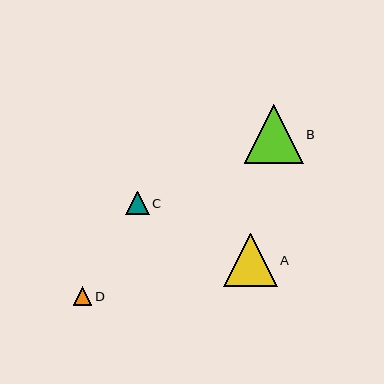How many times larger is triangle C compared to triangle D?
Triangle C is approximately 1.3 times the size of triangle D.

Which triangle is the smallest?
Triangle D is the smallest with a size of approximately 19 pixels.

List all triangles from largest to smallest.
From largest to smallest: B, A, C, D.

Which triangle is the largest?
Triangle B is the largest with a size of approximately 59 pixels.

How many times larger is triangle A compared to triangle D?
Triangle A is approximately 2.9 times the size of triangle D.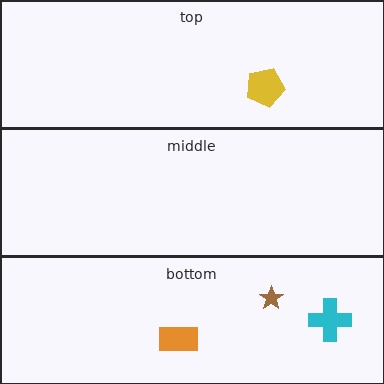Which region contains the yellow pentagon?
The top region.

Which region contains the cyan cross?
The bottom region.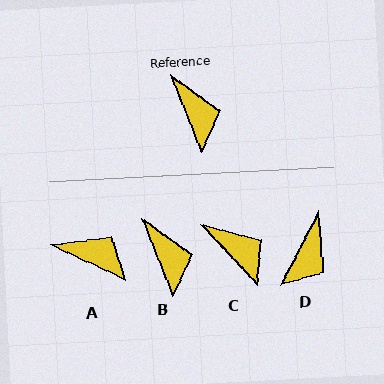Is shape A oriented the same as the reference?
No, it is off by about 43 degrees.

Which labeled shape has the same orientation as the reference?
B.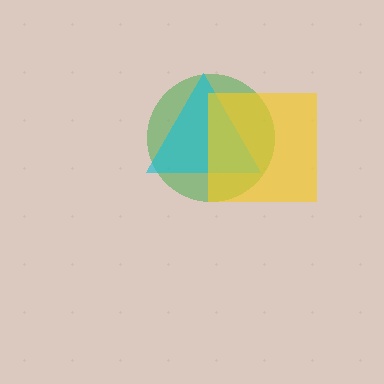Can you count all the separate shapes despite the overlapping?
Yes, there are 3 separate shapes.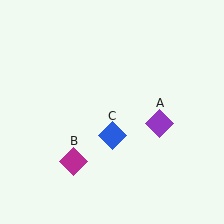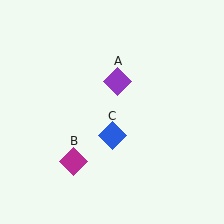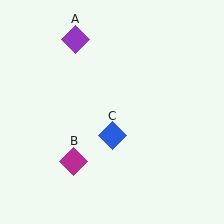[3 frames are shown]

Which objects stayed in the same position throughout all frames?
Magenta diamond (object B) and blue diamond (object C) remained stationary.